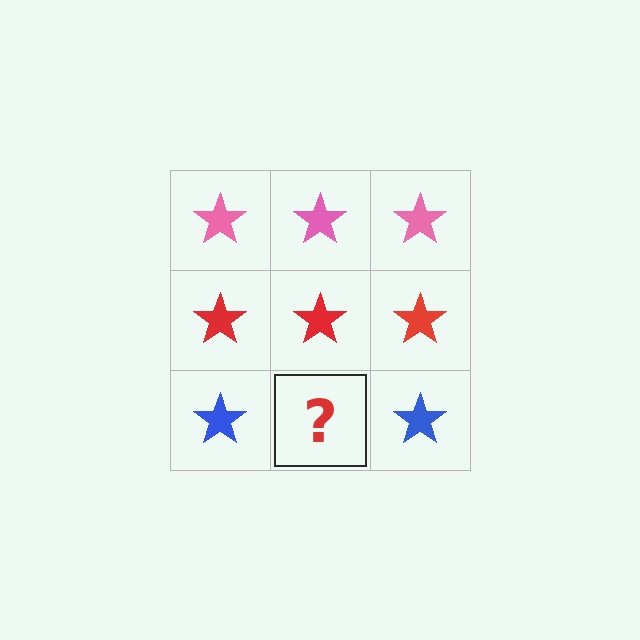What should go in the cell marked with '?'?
The missing cell should contain a blue star.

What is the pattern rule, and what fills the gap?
The rule is that each row has a consistent color. The gap should be filled with a blue star.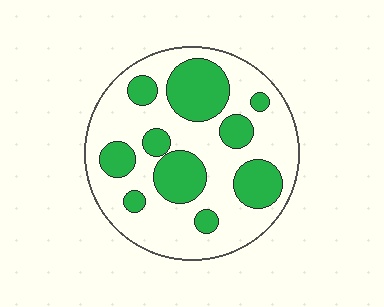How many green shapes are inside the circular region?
10.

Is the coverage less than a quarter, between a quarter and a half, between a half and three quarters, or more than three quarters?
Between a quarter and a half.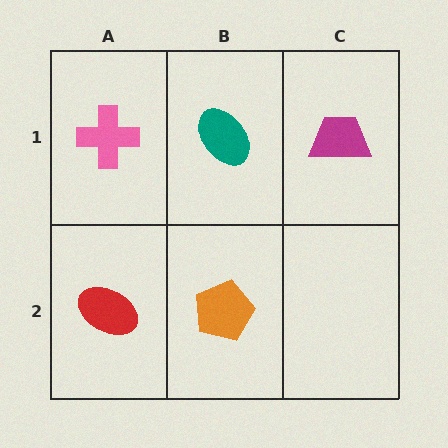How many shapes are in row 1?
3 shapes.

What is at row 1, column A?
A pink cross.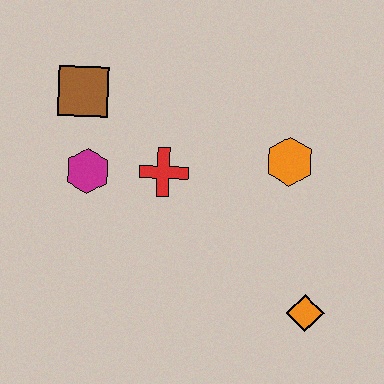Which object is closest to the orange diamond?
The orange hexagon is closest to the orange diamond.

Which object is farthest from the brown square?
The orange diamond is farthest from the brown square.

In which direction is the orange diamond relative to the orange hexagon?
The orange diamond is below the orange hexagon.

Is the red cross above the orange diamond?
Yes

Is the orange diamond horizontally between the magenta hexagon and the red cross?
No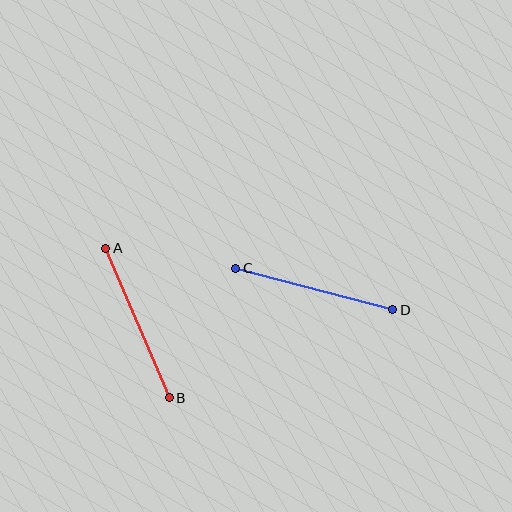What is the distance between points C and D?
The distance is approximately 163 pixels.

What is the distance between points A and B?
The distance is approximately 162 pixels.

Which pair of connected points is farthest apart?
Points C and D are farthest apart.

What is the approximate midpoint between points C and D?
The midpoint is at approximately (314, 289) pixels.